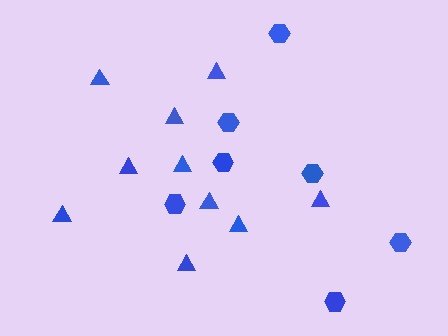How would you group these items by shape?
There are 2 groups: one group of triangles (10) and one group of hexagons (7).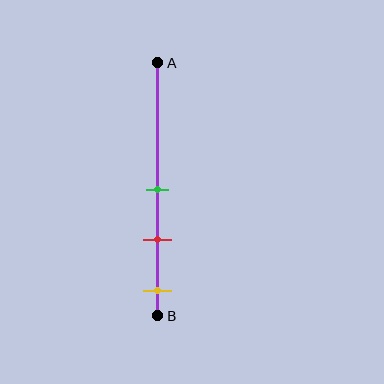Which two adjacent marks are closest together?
The green and red marks are the closest adjacent pair.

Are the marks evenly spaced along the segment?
Yes, the marks are approximately evenly spaced.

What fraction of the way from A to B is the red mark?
The red mark is approximately 70% (0.7) of the way from A to B.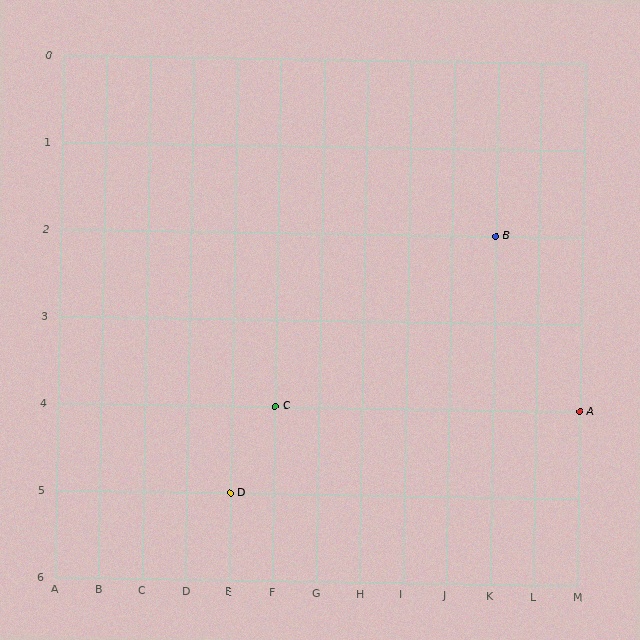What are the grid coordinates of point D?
Point D is at grid coordinates (E, 5).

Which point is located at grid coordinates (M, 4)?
Point A is at (M, 4).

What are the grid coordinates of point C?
Point C is at grid coordinates (F, 4).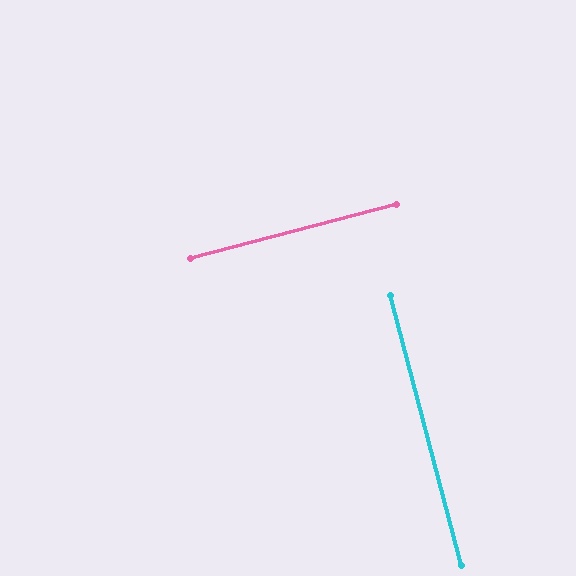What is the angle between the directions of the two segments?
Approximately 90 degrees.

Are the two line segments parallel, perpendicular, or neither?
Perpendicular — they meet at approximately 90°.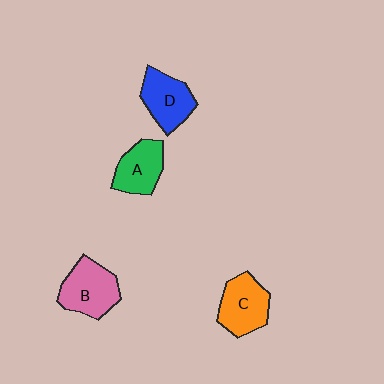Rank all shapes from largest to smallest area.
From largest to smallest: B (pink), C (orange), D (blue), A (green).